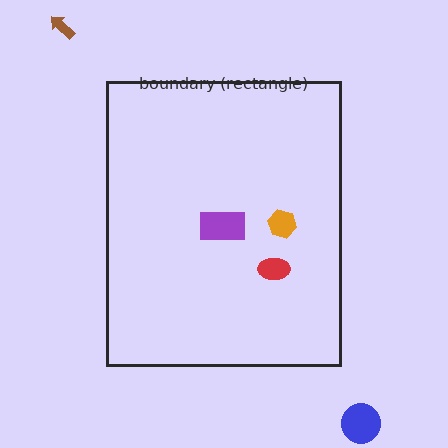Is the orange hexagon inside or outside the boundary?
Inside.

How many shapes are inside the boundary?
3 inside, 2 outside.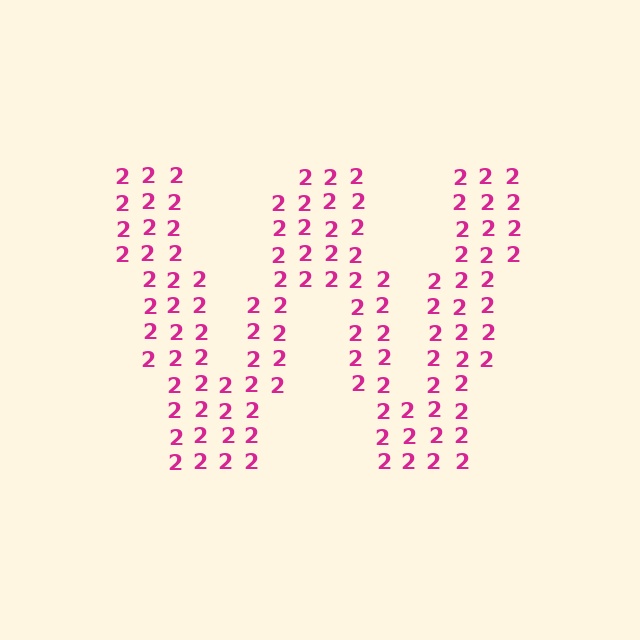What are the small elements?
The small elements are digit 2's.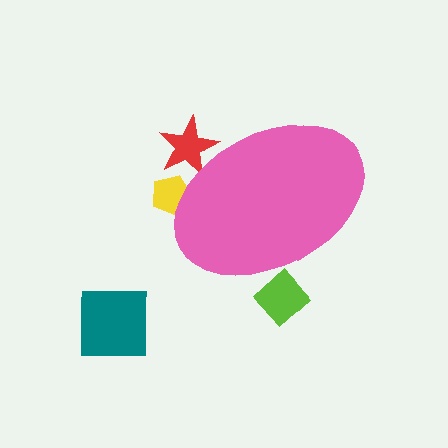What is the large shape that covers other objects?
A pink ellipse.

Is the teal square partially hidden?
No, the teal square is fully visible.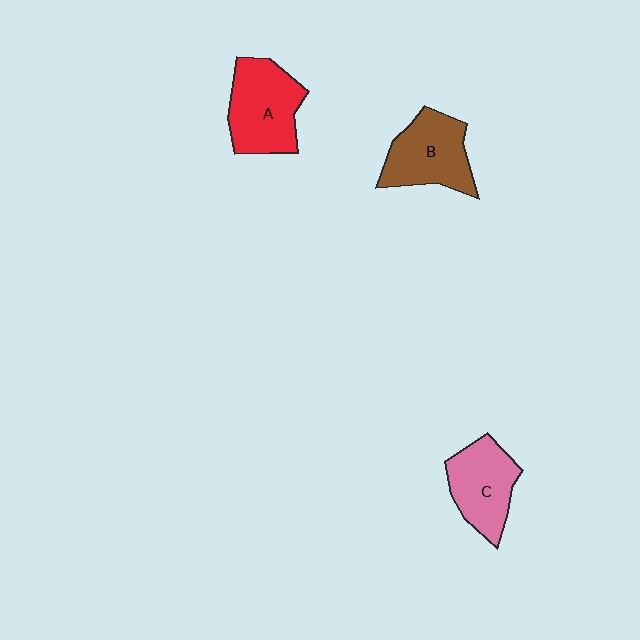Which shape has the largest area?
Shape A (red).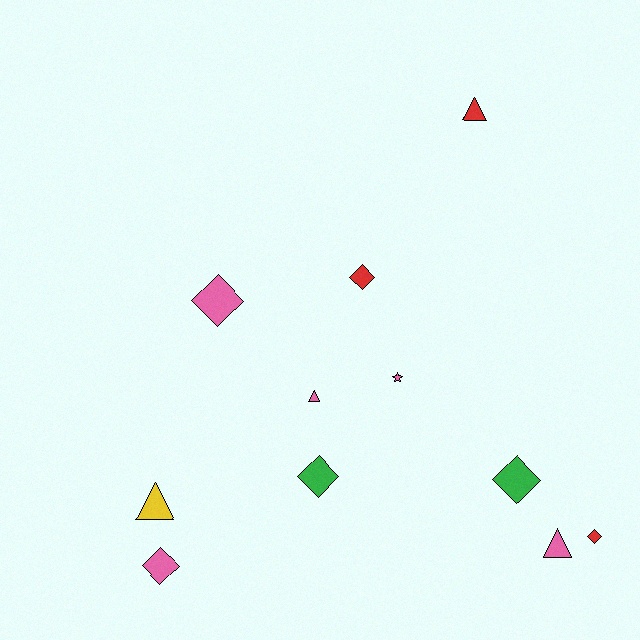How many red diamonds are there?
There are 2 red diamonds.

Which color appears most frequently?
Pink, with 5 objects.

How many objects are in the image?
There are 11 objects.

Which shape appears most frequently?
Diamond, with 6 objects.